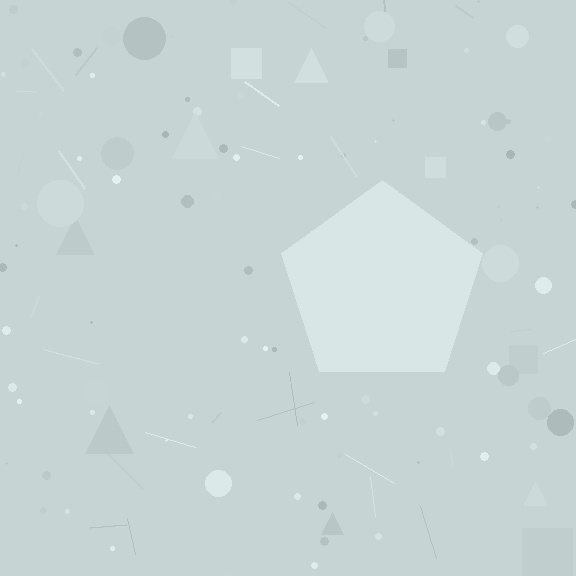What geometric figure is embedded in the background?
A pentagon is embedded in the background.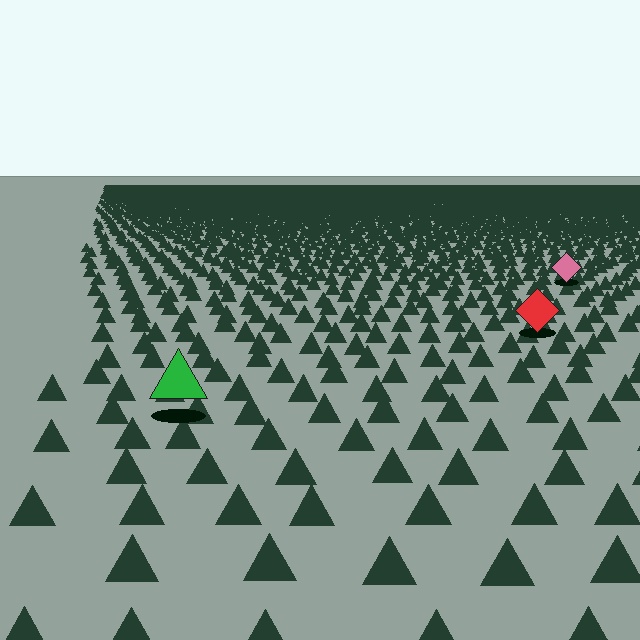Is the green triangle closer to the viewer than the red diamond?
Yes. The green triangle is closer — you can tell from the texture gradient: the ground texture is coarser near it.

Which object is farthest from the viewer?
The pink diamond is farthest from the viewer. It appears smaller and the ground texture around it is denser.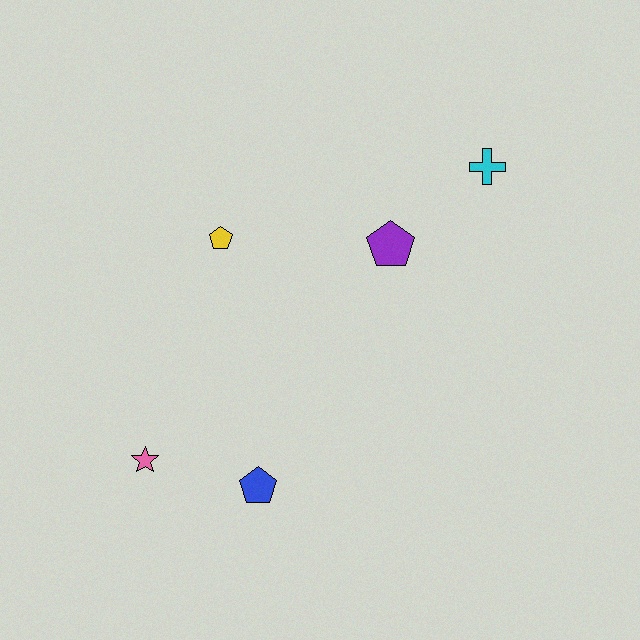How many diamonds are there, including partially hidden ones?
There are no diamonds.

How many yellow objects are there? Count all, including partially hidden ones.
There is 1 yellow object.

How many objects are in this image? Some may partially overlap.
There are 5 objects.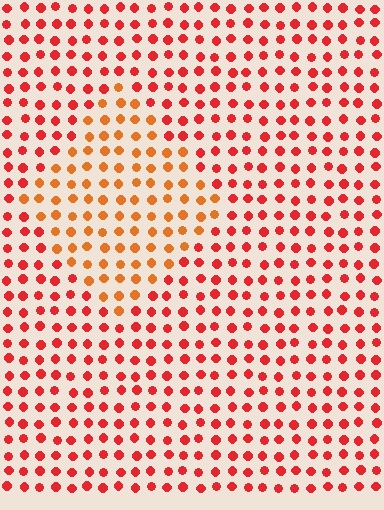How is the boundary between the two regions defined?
The boundary is defined purely by a slight shift in hue (about 28 degrees). Spacing, size, and orientation are identical on both sides.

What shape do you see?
I see a diamond.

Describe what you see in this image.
The image is filled with small red elements in a uniform arrangement. A diamond-shaped region is visible where the elements are tinted to a slightly different hue, forming a subtle color boundary.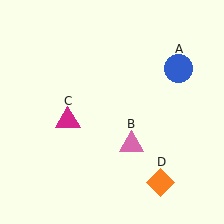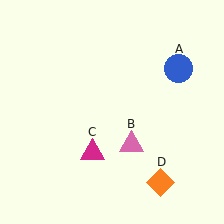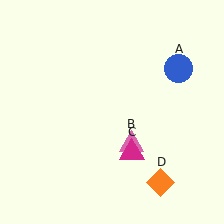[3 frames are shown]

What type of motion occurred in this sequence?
The magenta triangle (object C) rotated counterclockwise around the center of the scene.